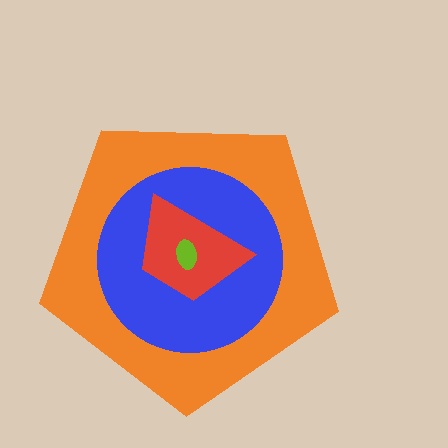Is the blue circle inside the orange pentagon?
Yes.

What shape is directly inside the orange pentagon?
The blue circle.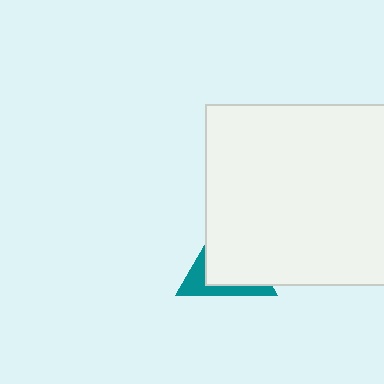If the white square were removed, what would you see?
You would see the complete teal triangle.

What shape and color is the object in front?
The object in front is a white square.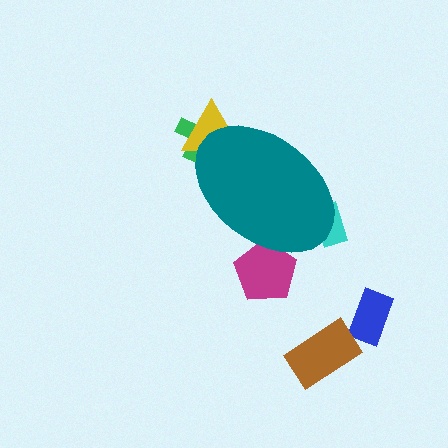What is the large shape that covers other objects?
A teal ellipse.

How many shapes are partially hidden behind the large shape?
4 shapes are partially hidden.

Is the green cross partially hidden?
Yes, the green cross is partially hidden behind the teal ellipse.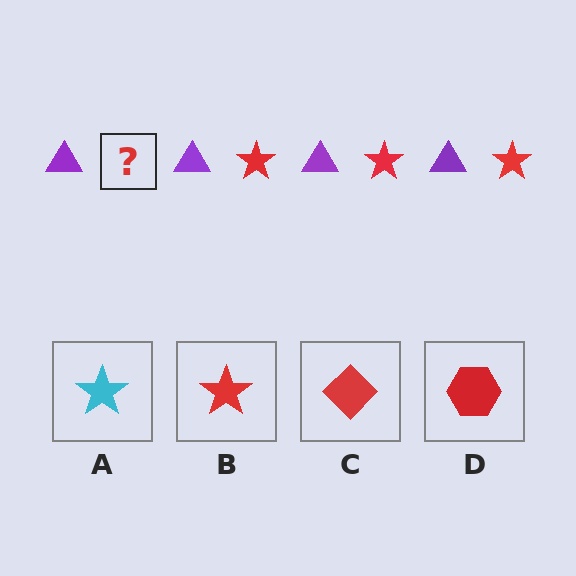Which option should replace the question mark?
Option B.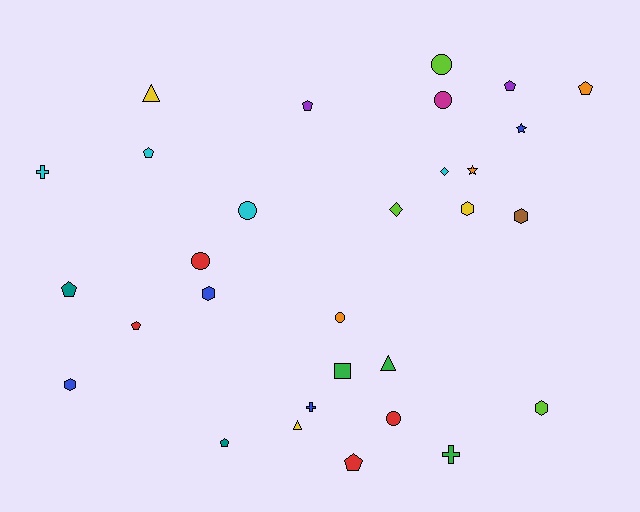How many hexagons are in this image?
There are 5 hexagons.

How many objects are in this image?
There are 30 objects.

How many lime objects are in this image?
There are 3 lime objects.